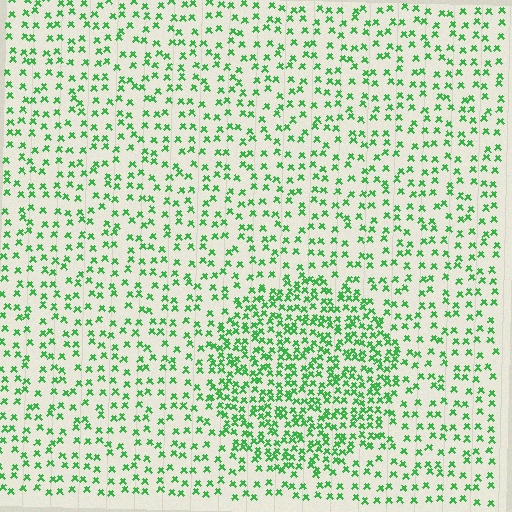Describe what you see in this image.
The image contains small green elements arranged at two different densities. A circle-shaped region is visible where the elements are more densely packed than the surrounding area.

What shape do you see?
I see a circle.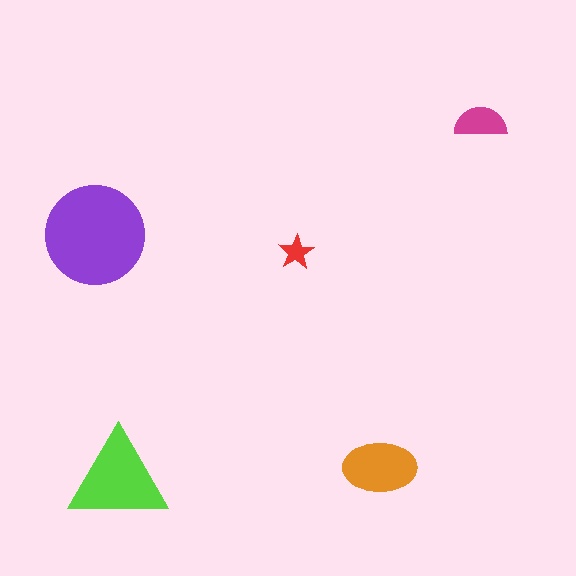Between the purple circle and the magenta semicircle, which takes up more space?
The purple circle.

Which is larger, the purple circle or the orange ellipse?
The purple circle.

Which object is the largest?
The purple circle.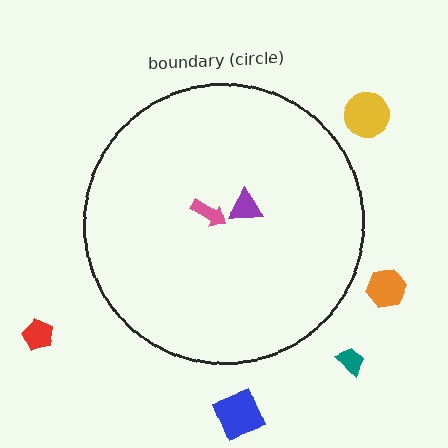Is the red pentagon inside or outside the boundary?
Outside.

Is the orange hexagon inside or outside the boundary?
Outside.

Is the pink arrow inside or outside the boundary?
Inside.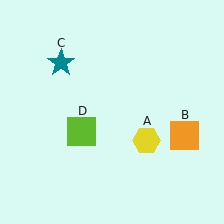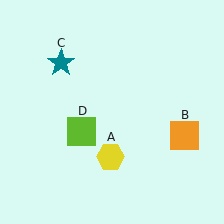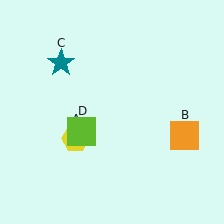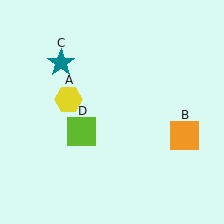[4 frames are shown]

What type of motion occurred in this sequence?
The yellow hexagon (object A) rotated clockwise around the center of the scene.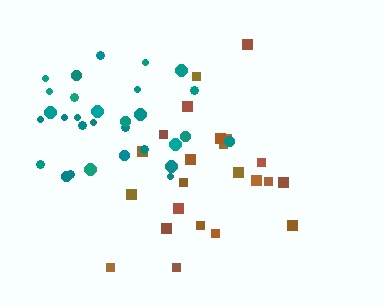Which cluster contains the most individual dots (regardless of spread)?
Teal (30).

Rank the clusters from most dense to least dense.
brown, teal.